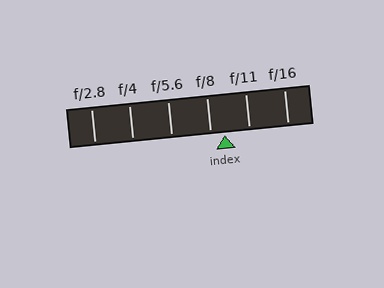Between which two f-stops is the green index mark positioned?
The index mark is between f/8 and f/11.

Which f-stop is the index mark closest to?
The index mark is closest to f/8.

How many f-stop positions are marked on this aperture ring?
There are 6 f-stop positions marked.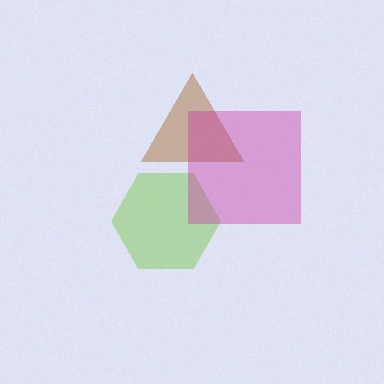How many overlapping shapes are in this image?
There are 3 overlapping shapes in the image.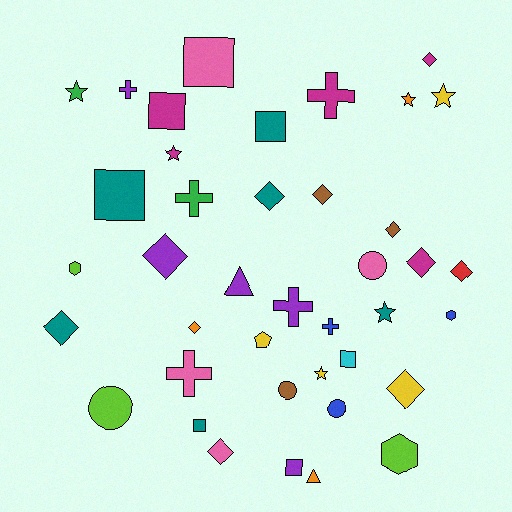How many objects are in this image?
There are 40 objects.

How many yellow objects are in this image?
There are 4 yellow objects.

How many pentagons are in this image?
There is 1 pentagon.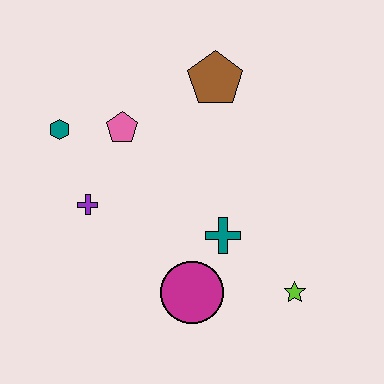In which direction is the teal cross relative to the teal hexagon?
The teal cross is to the right of the teal hexagon.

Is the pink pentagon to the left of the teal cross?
Yes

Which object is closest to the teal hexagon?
The pink pentagon is closest to the teal hexagon.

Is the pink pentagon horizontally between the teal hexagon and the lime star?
Yes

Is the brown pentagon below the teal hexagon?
No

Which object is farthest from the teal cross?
The teal hexagon is farthest from the teal cross.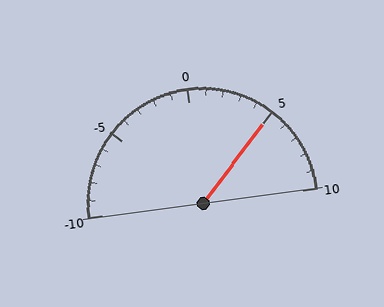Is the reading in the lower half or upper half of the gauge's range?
The reading is in the upper half of the range (-10 to 10).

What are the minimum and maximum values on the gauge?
The gauge ranges from -10 to 10.